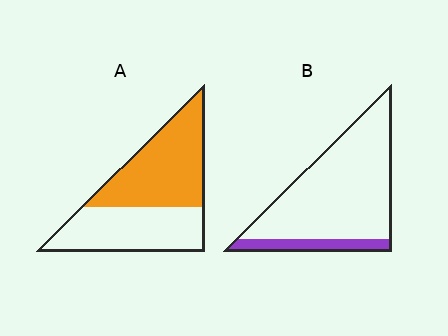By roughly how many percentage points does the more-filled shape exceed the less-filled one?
By roughly 40 percentage points (A over B).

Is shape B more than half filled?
No.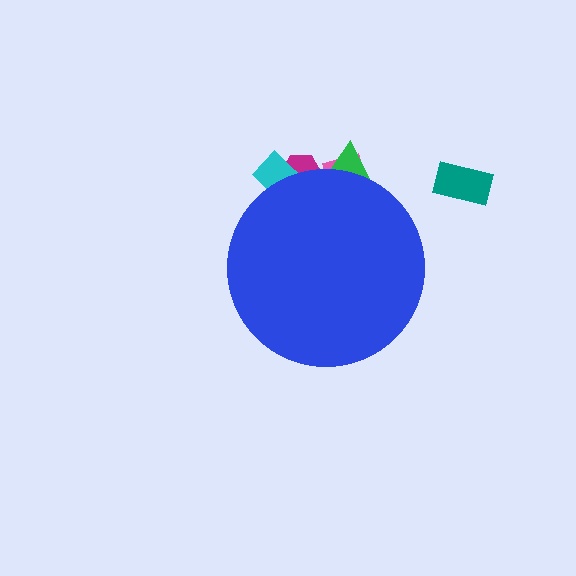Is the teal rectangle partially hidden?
No, the teal rectangle is fully visible.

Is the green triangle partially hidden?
Yes, the green triangle is partially hidden behind the blue circle.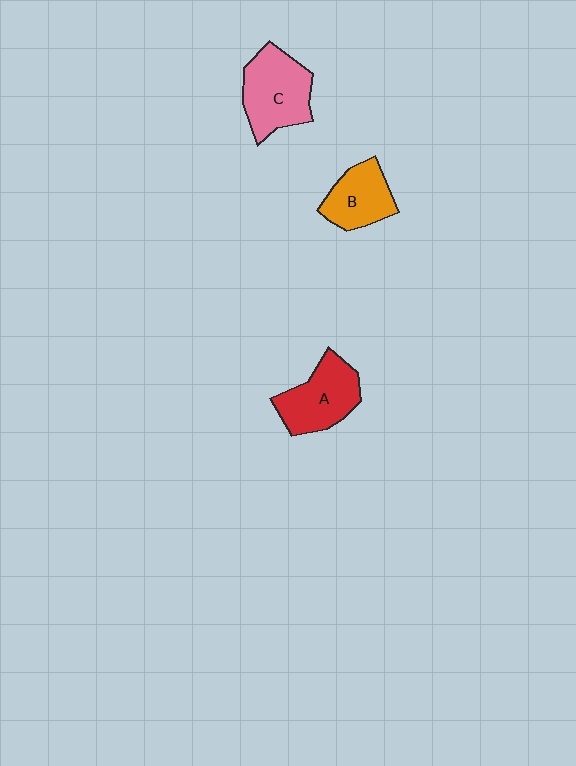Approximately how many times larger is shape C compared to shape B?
Approximately 1.4 times.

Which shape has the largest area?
Shape C (pink).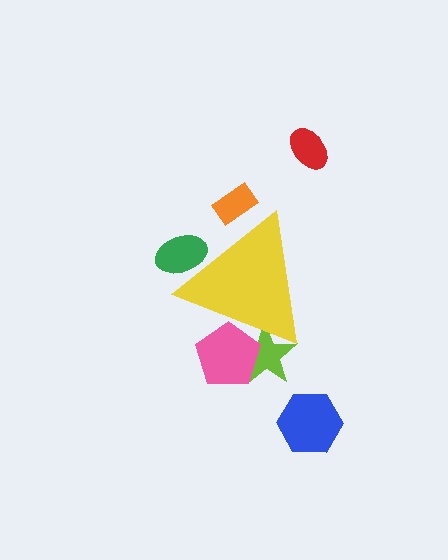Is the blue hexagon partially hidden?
No, the blue hexagon is fully visible.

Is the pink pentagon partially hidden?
Yes, the pink pentagon is partially hidden behind the yellow triangle.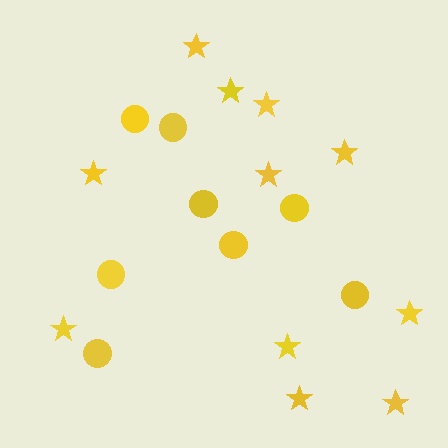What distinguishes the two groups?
There are 2 groups: one group of circles (8) and one group of stars (11).